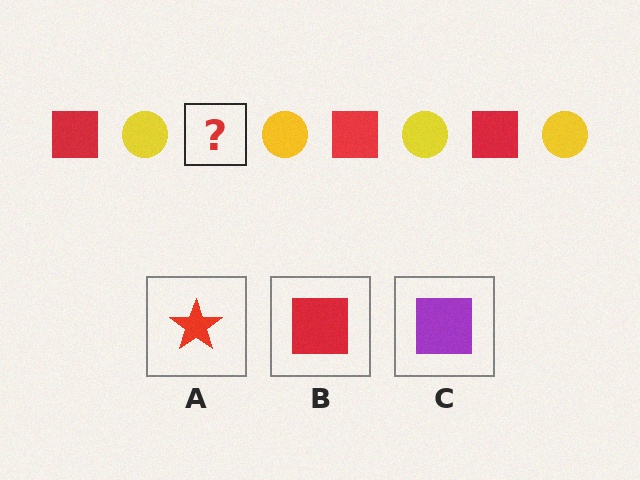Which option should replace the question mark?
Option B.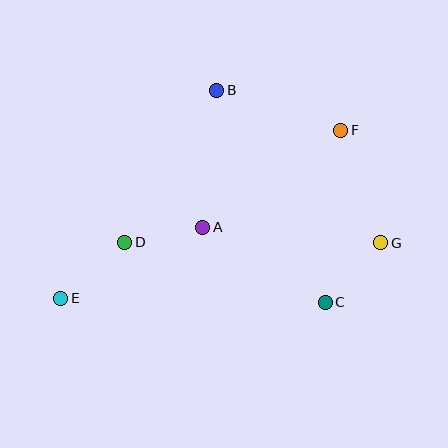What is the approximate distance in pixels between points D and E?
The distance between D and E is approximately 85 pixels.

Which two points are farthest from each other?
Points E and F are farthest from each other.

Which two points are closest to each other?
Points A and D are closest to each other.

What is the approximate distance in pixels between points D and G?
The distance between D and G is approximately 256 pixels.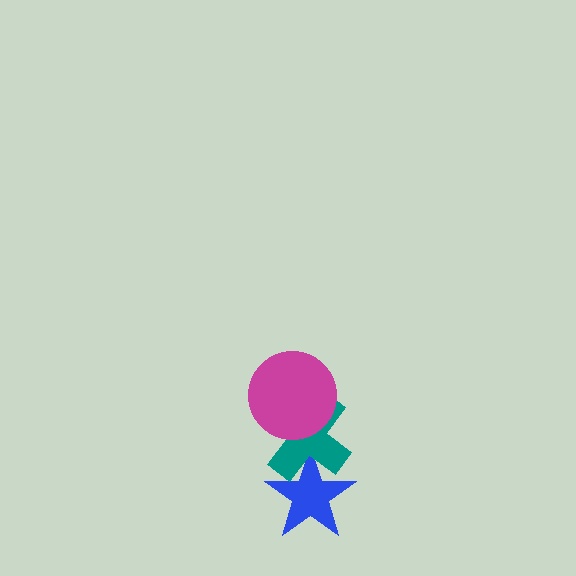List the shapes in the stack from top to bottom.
From top to bottom: the magenta circle, the teal cross, the blue star.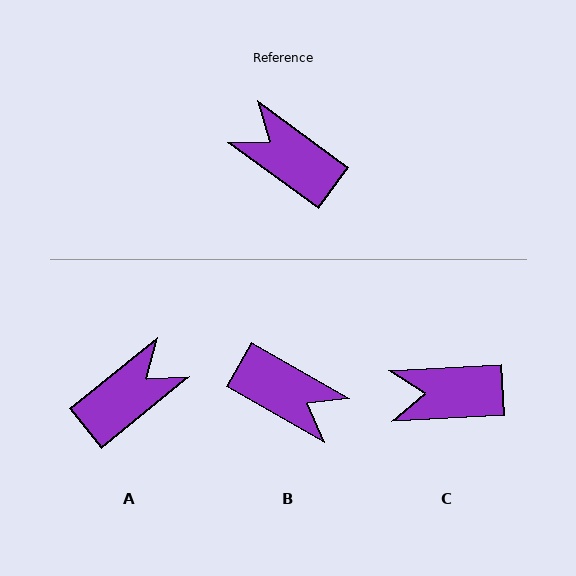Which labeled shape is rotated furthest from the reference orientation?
B, about 174 degrees away.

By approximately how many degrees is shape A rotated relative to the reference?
Approximately 105 degrees clockwise.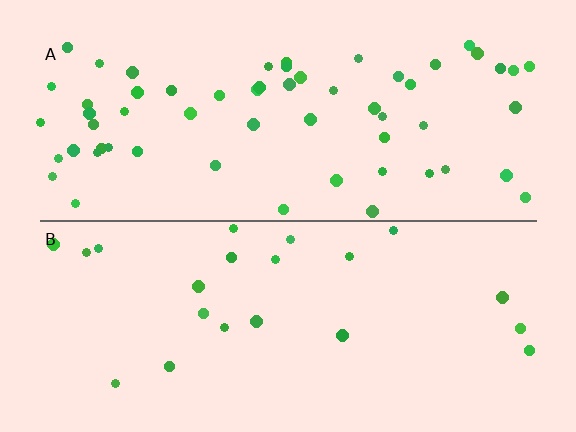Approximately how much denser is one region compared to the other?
Approximately 2.7× — region A over region B.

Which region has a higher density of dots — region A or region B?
A (the top).